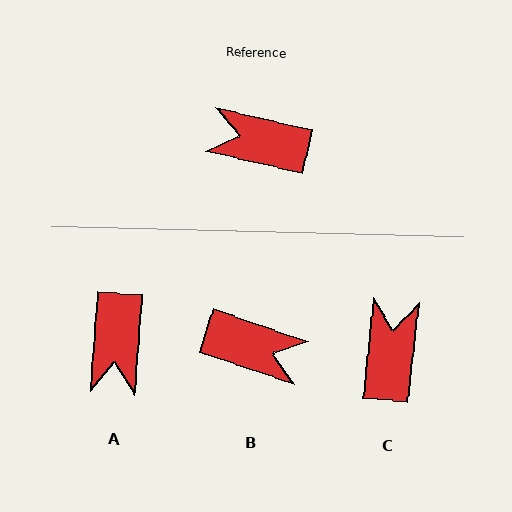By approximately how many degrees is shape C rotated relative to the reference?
Approximately 83 degrees clockwise.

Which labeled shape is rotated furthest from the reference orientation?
B, about 174 degrees away.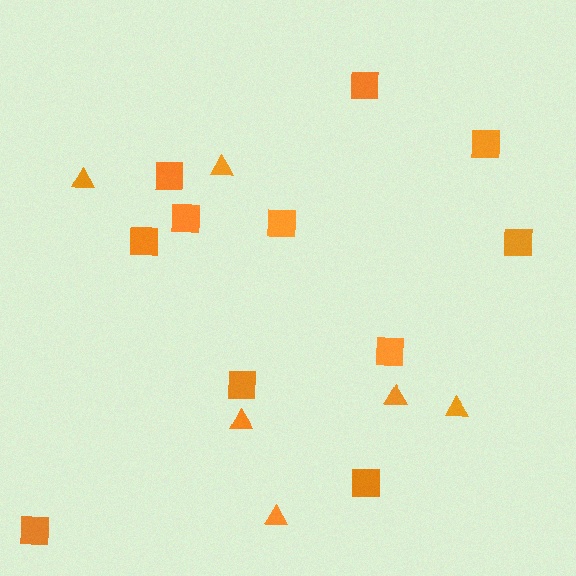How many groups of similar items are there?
There are 2 groups: one group of triangles (6) and one group of squares (11).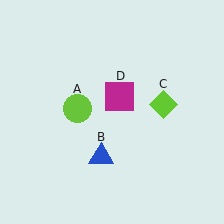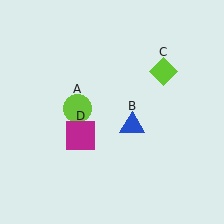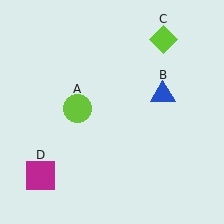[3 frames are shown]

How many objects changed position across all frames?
3 objects changed position: blue triangle (object B), lime diamond (object C), magenta square (object D).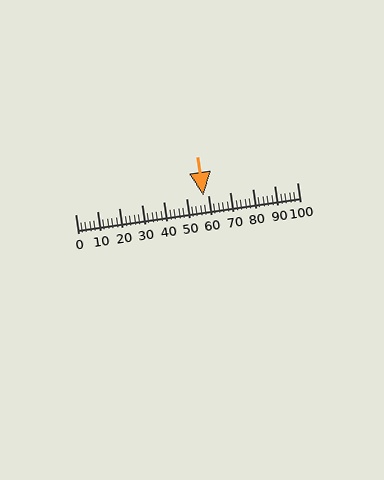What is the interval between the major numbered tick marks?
The major tick marks are spaced 10 units apart.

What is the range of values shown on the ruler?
The ruler shows values from 0 to 100.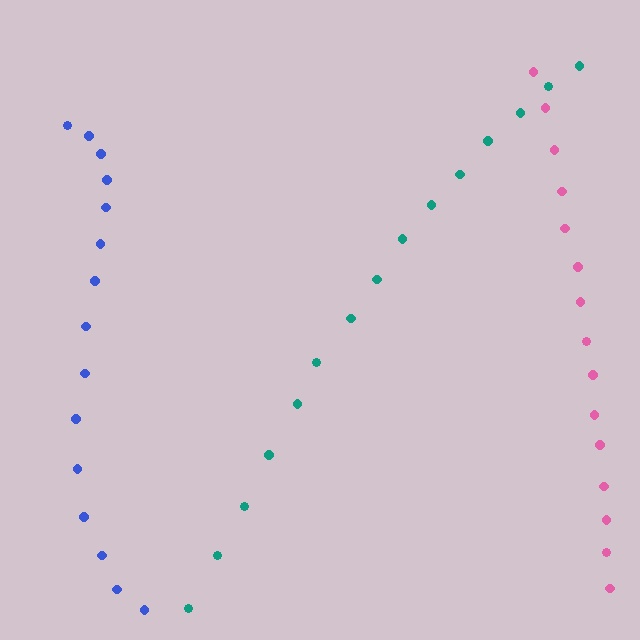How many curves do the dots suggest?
There are 3 distinct paths.